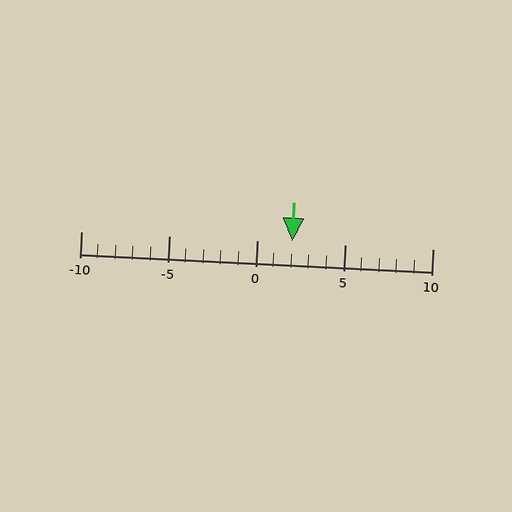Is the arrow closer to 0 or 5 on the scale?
The arrow is closer to 0.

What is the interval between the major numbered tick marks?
The major tick marks are spaced 5 units apart.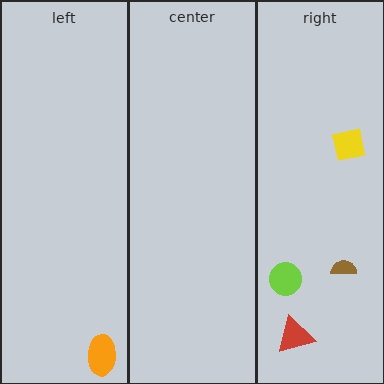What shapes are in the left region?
The orange ellipse.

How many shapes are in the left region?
1.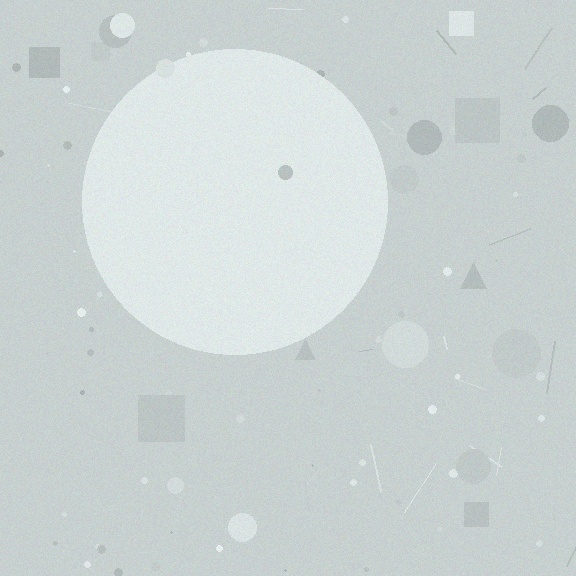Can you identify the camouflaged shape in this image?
The camouflaged shape is a circle.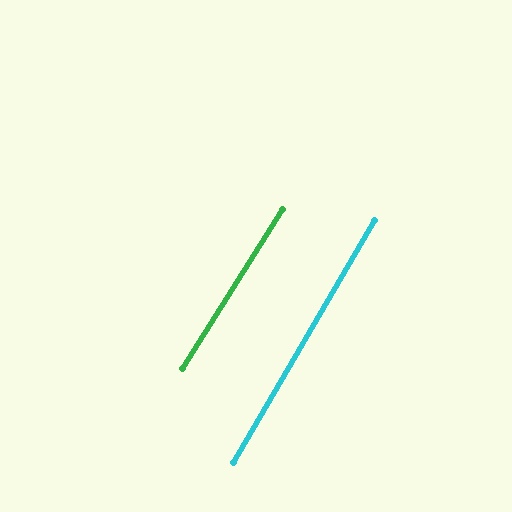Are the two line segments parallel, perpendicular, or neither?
Parallel — their directions differ by only 1.9°.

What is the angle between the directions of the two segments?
Approximately 2 degrees.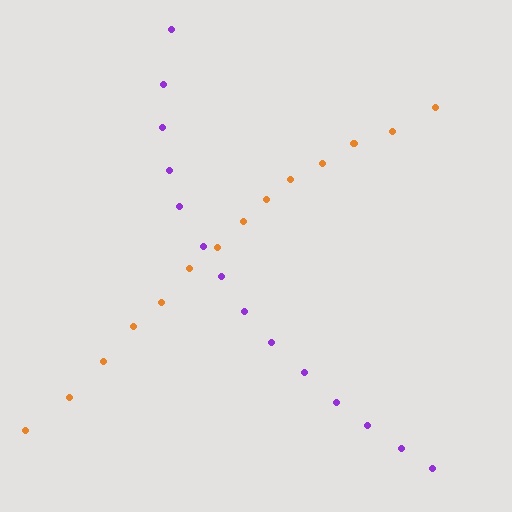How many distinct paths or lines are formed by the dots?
There are 2 distinct paths.